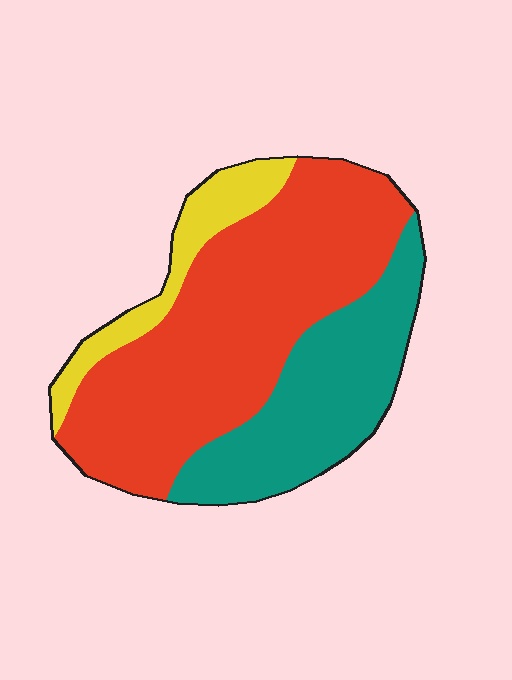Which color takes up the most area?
Red, at roughly 60%.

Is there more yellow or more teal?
Teal.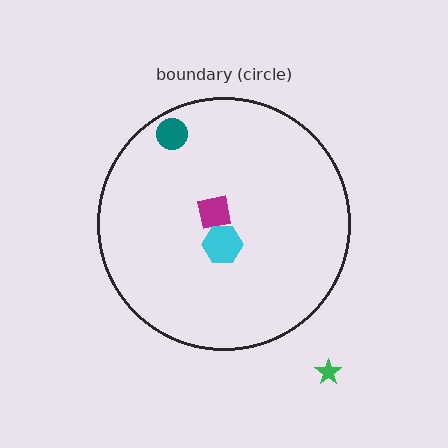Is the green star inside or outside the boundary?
Outside.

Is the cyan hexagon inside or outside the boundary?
Inside.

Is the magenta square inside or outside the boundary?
Inside.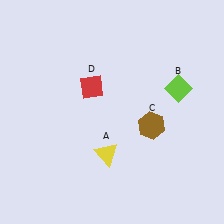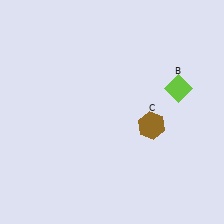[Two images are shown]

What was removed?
The red diamond (D), the yellow triangle (A) were removed in Image 2.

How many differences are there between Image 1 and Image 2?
There are 2 differences between the two images.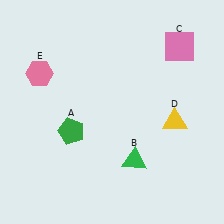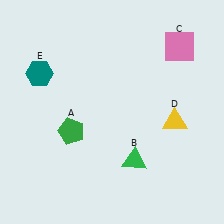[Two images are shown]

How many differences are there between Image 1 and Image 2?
There is 1 difference between the two images.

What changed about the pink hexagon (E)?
In Image 1, E is pink. In Image 2, it changed to teal.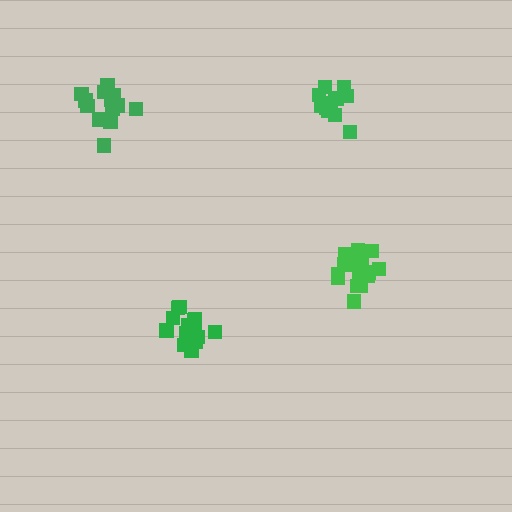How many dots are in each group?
Group 1: 15 dots, Group 2: 13 dots, Group 3: 18 dots, Group 4: 13 dots (59 total).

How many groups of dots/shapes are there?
There are 4 groups.